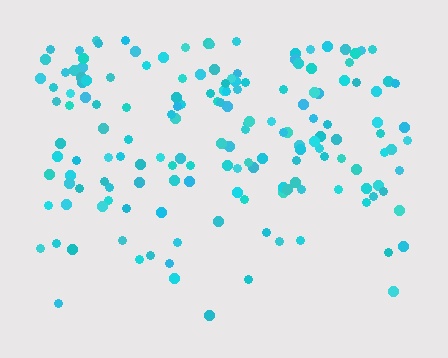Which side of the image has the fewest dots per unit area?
The bottom.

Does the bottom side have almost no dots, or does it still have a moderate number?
Still a moderate number, just noticeably fewer than the top.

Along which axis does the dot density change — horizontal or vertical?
Vertical.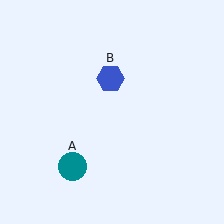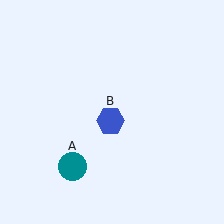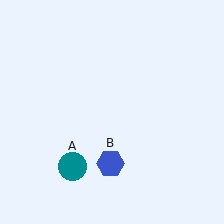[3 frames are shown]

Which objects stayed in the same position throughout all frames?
Teal circle (object A) remained stationary.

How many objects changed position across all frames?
1 object changed position: blue hexagon (object B).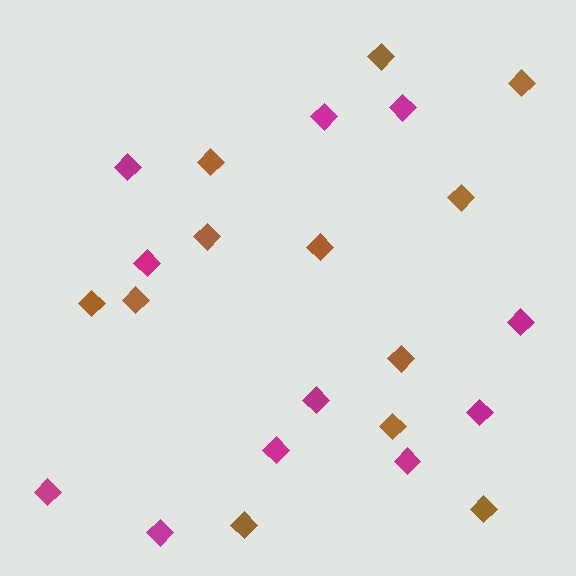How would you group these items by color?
There are 2 groups: one group of magenta diamonds (11) and one group of brown diamonds (12).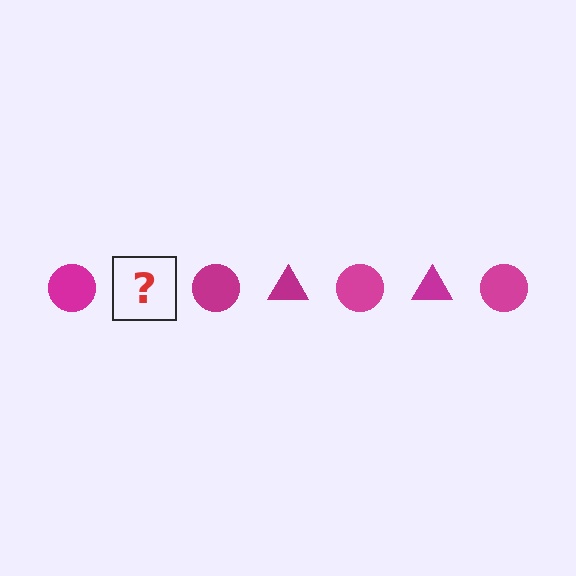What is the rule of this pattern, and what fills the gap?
The rule is that the pattern cycles through circle, triangle shapes in magenta. The gap should be filled with a magenta triangle.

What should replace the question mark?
The question mark should be replaced with a magenta triangle.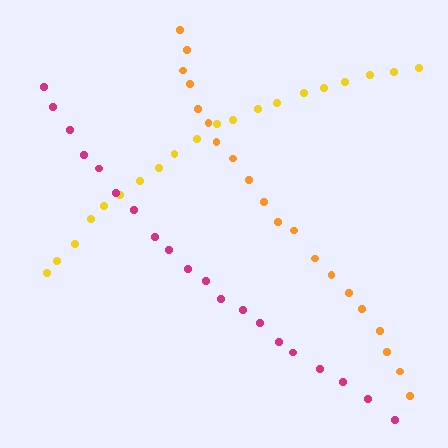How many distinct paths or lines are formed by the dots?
There are 3 distinct paths.